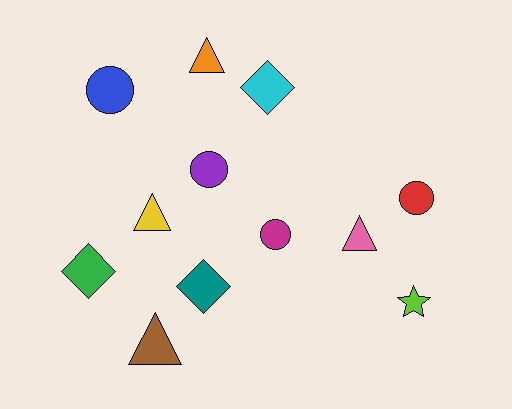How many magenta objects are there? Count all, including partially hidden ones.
There is 1 magenta object.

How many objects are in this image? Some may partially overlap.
There are 12 objects.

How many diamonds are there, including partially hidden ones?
There are 3 diamonds.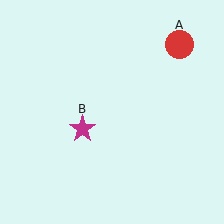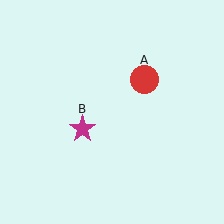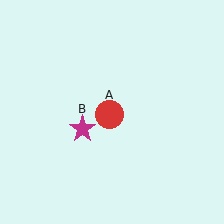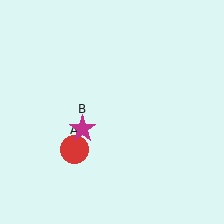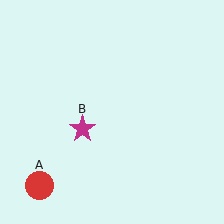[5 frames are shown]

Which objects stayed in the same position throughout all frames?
Magenta star (object B) remained stationary.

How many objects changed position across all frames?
1 object changed position: red circle (object A).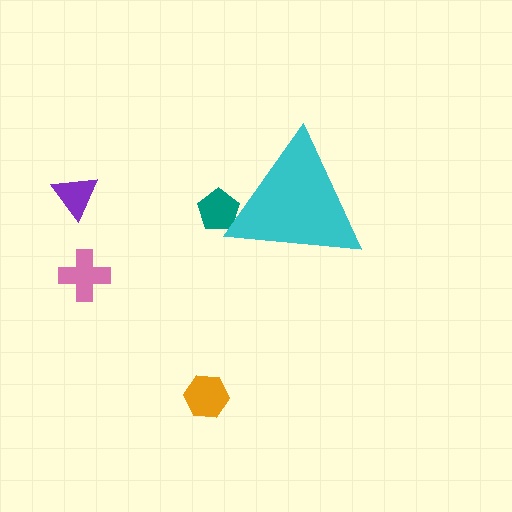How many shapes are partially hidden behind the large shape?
1 shape is partially hidden.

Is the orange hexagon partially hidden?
No, the orange hexagon is fully visible.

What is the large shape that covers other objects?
A cyan triangle.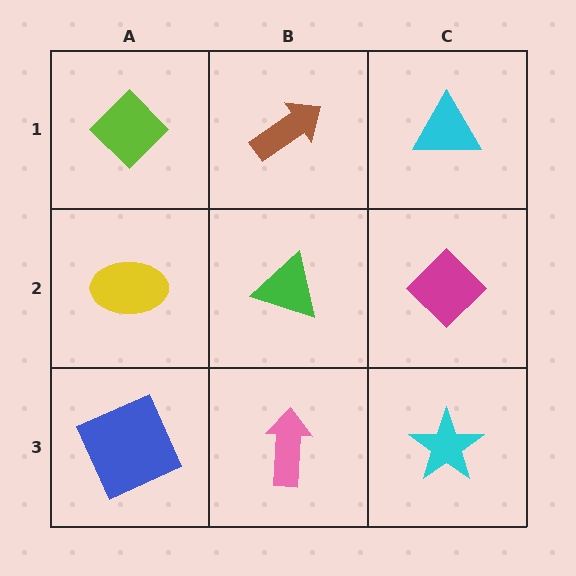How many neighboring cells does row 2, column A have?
3.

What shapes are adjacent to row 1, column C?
A magenta diamond (row 2, column C), a brown arrow (row 1, column B).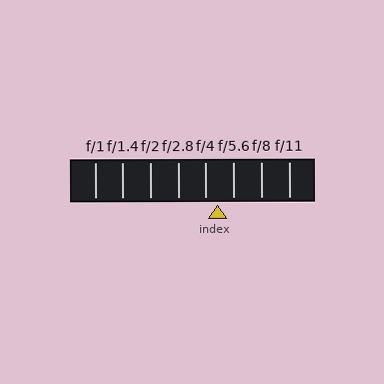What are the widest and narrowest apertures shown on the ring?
The widest aperture shown is f/1 and the narrowest is f/11.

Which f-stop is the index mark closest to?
The index mark is closest to f/4.